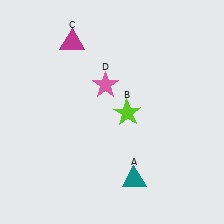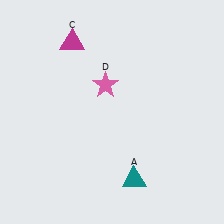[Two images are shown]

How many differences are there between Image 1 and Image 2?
There is 1 difference between the two images.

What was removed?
The lime star (B) was removed in Image 2.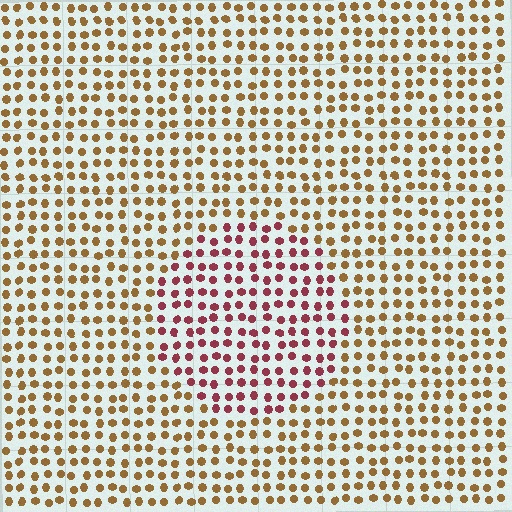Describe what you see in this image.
The image is filled with small brown elements in a uniform arrangement. A circle-shaped region is visible where the elements are tinted to a slightly different hue, forming a subtle color boundary.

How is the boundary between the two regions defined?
The boundary is defined purely by a slight shift in hue (about 49 degrees). Spacing, size, and orientation are identical on both sides.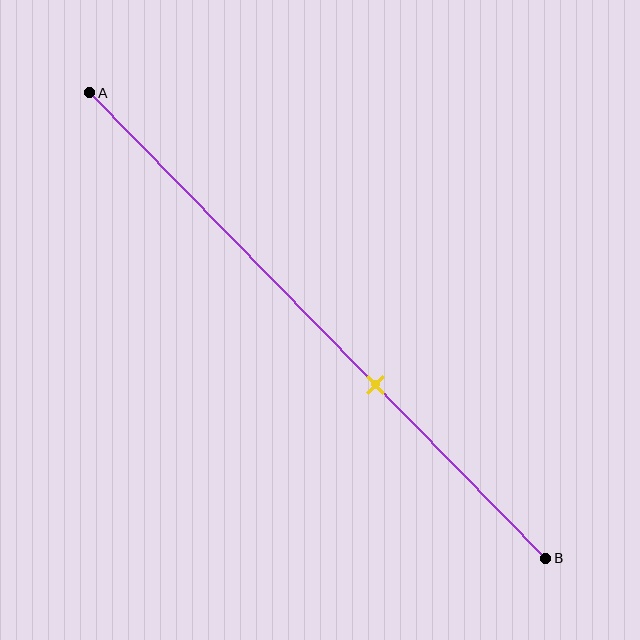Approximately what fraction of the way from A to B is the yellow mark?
The yellow mark is approximately 65% of the way from A to B.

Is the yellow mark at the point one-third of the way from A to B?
No, the mark is at about 65% from A, not at the 33% one-third point.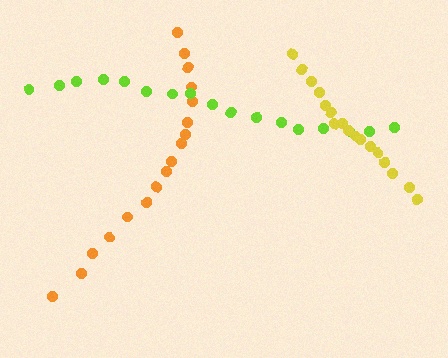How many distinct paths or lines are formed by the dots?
There are 3 distinct paths.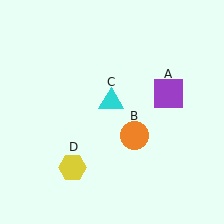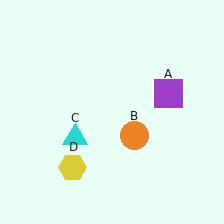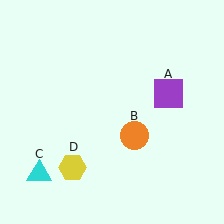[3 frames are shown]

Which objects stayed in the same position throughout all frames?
Purple square (object A) and orange circle (object B) and yellow hexagon (object D) remained stationary.